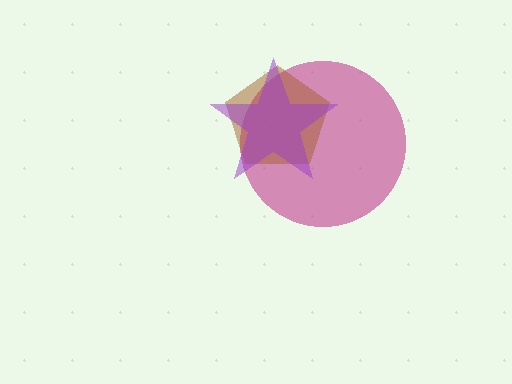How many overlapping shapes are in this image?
There are 3 overlapping shapes in the image.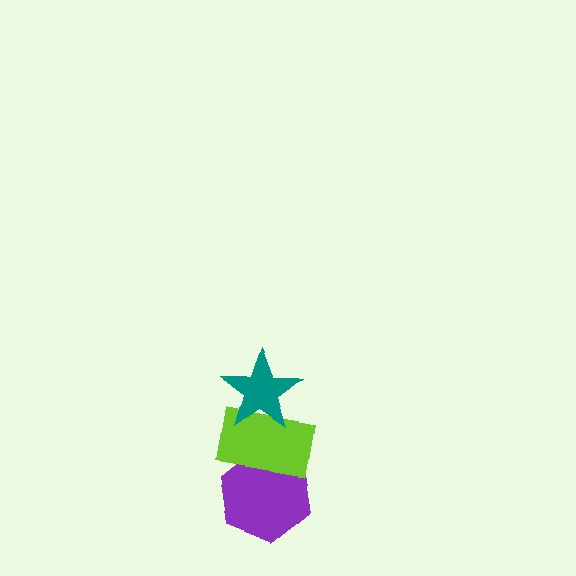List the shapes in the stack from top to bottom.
From top to bottom: the teal star, the lime rectangle, the purple hexagon.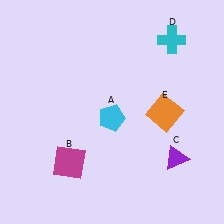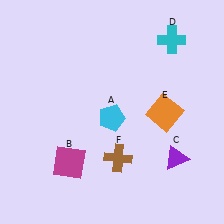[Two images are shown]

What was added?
A brown cross (F) was added in Image 2.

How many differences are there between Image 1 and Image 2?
There is 1 difference between the two images.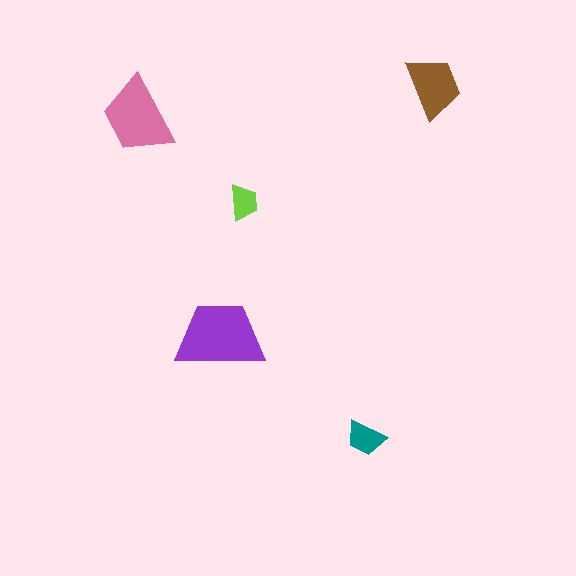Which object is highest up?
The brown trapezoid is topmost.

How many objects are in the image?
There are 5 objects in the image.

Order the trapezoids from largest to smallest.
the purple one, the pink one, the brown one, the teal one, the lime one.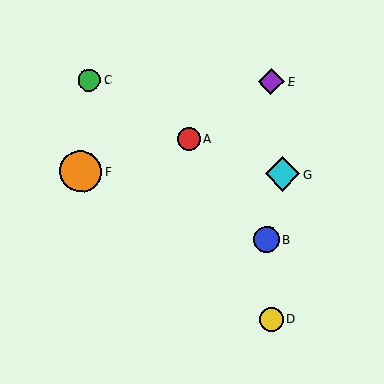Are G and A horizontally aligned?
No, G is at y≈174 and A is at y≈139.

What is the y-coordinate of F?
Object F is at y≈171.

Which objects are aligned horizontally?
Objects F, G are aligned horizontally.